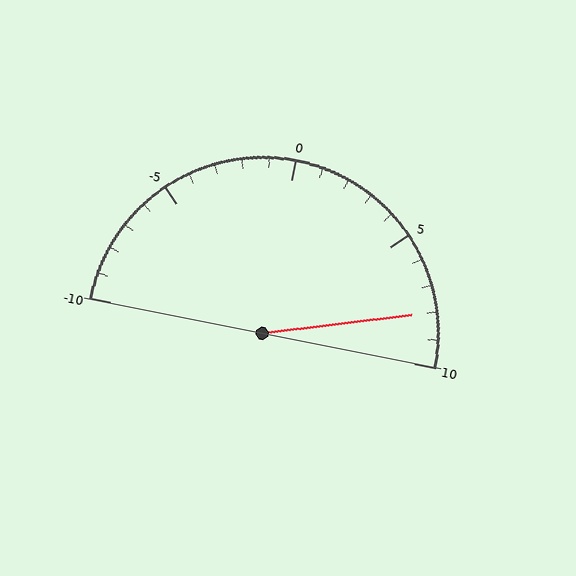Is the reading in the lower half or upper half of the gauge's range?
The reading is in the upper half of the range (-10 to 10).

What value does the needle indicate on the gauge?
The needle indicates approximately 8.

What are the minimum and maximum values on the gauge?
The gauge ranges from -10 to 10.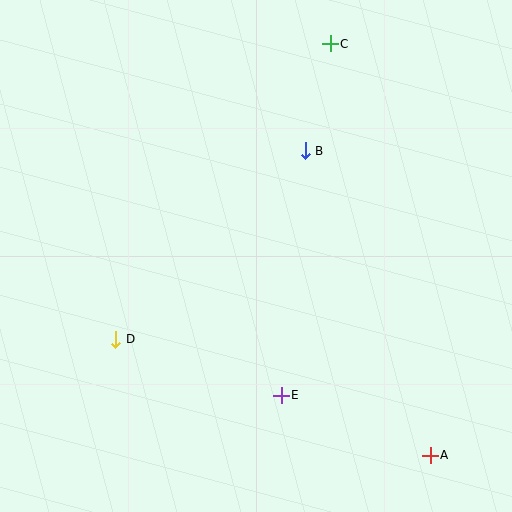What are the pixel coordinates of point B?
Point B is at (305, 151).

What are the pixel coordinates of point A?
Point A is at (430, 455).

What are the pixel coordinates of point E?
Point E is at (281, 395).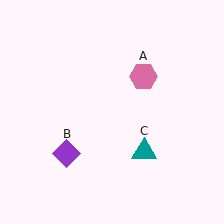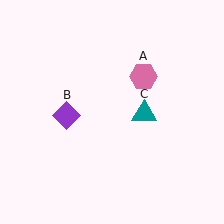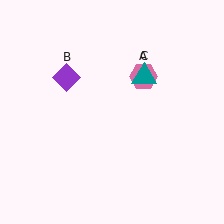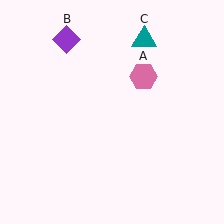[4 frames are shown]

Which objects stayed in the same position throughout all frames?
Pink hexagon (object A) remained stationary.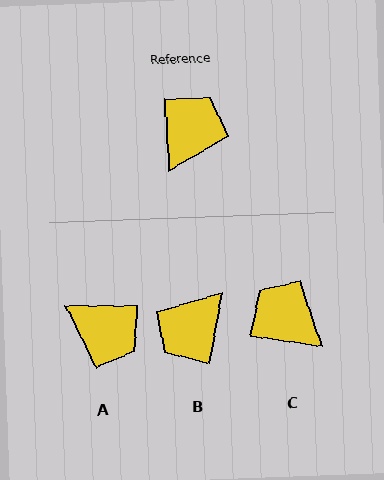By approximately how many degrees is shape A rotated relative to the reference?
Approximately 94 degrees clockwise.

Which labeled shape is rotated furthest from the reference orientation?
B, about 166 degrees away.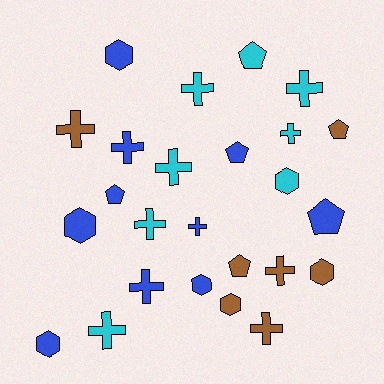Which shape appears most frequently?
Cross, with 12 objects.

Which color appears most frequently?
Blue, with 10 objects.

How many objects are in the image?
There are 25 objects.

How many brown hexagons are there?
There are 2 brown hexagons.